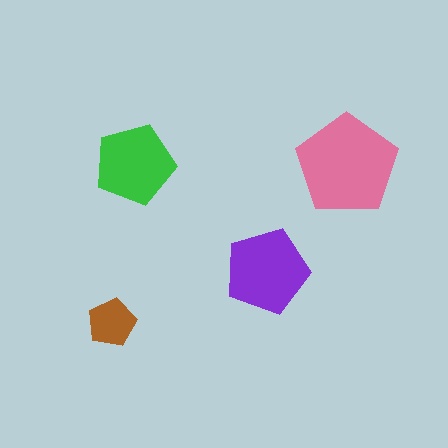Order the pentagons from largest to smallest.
the pink one, the purple one, the green one, the brown one.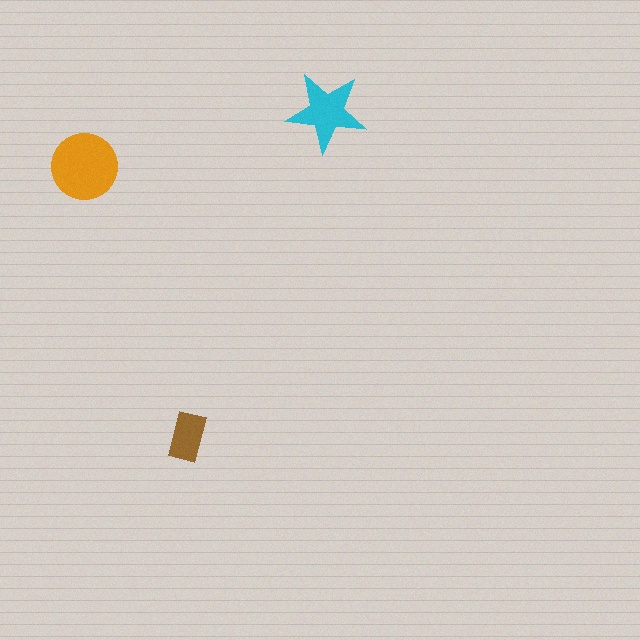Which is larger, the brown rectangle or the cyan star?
The cyan star.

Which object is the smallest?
The brown rectangle.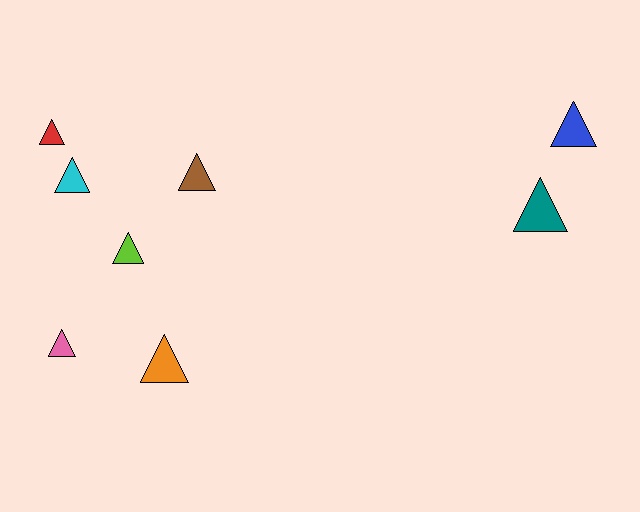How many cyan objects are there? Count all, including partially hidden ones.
There is 1 cyan object.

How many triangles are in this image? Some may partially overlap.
There are 8 triangles.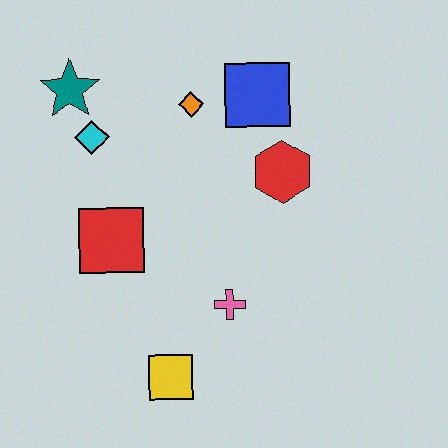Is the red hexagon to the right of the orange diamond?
Yes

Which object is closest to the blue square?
The orange diamond is closest to the blue square.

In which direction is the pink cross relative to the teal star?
The pink cross is below the teal star.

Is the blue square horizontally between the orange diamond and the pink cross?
No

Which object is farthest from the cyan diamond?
The yellow square is farthest from the cyan diamond.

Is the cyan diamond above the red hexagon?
Yes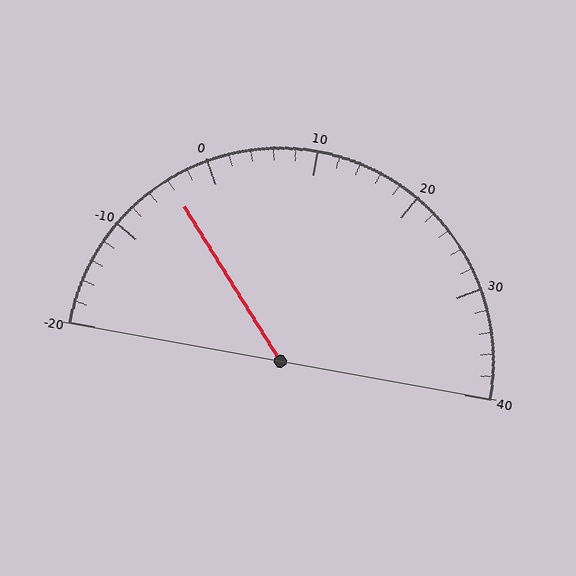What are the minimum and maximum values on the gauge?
The gauge ranges from -20 to 40.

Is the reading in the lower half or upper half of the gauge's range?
The reading is in the lower half of the range (-20 to 40).